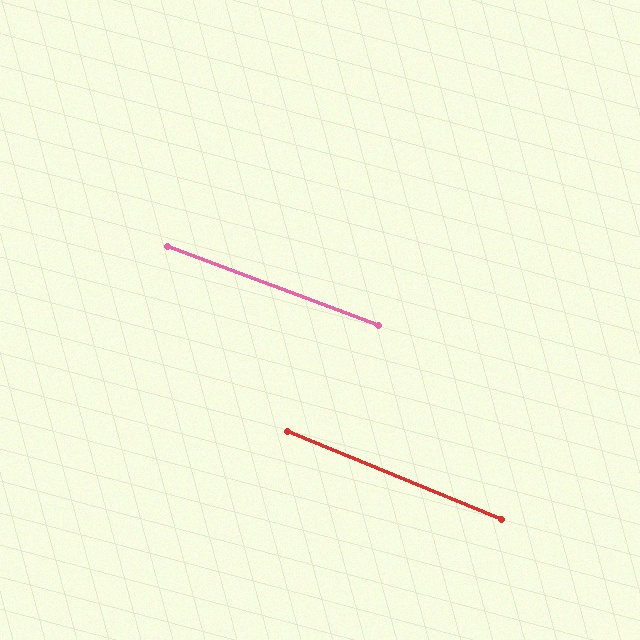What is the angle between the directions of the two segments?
Approximately 2 degrees.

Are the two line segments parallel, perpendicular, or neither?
Parallel — their directions differ by only 1.8°.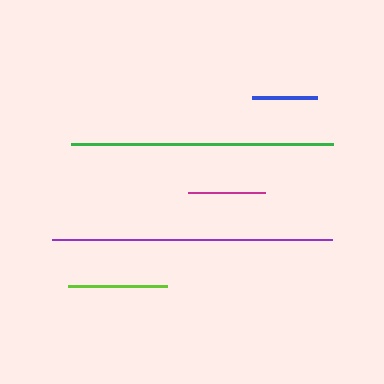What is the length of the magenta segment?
The magenta segment is approximately 77 pixels long.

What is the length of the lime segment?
The lime segment is approximately 99 pixels long.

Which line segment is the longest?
The purple line is the longest at approximately 280 pixels.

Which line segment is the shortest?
The blue line is the shortest at approximately 65 pixels.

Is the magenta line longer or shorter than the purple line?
The purple line is longer than the magenta line.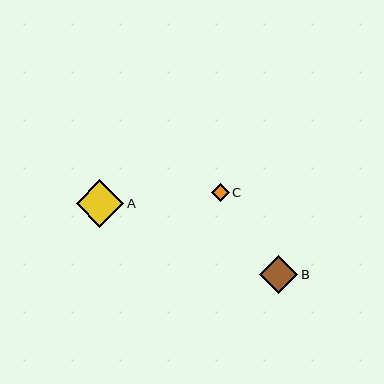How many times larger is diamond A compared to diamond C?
Diamond A is approximately 2.6 times the size of diamond C.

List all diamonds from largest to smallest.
From largest to smallest: A, B, C.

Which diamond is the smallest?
Diamond C is the smallest with a size of approximately 18 pixels.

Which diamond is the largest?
Diamond A is the largest with a size of approximately 48 pixels.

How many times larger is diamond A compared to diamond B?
Diamond A is approximately 1.3 times the size of diamond B.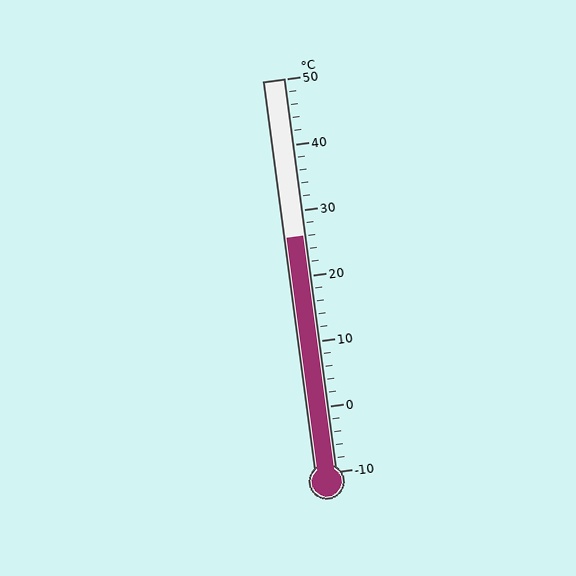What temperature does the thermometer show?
The thermometer shows approximately 26°C.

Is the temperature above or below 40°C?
The temperature is below 40°C.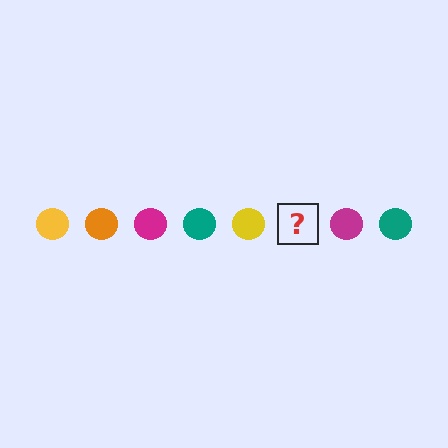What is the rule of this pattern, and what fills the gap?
The rule is that the pattern cycles through yellow, orange, magenta, teal circles. The gap should be filled with an orange circle.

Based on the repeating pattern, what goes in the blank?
The blank should be an orange circle.